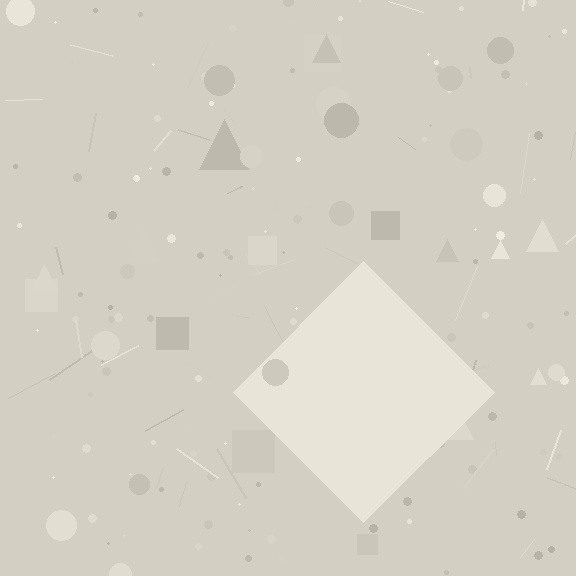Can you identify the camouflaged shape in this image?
The camouflaged shape is a diamond.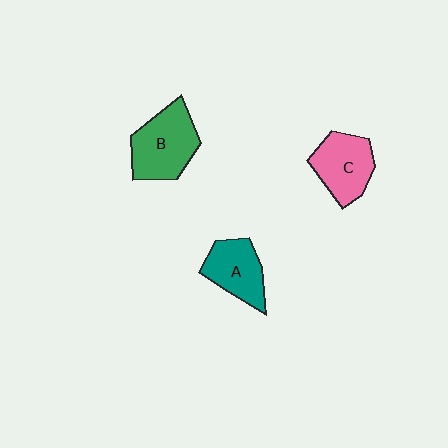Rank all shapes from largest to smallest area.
From largest to smallest: B (green), C (pink), A (teal).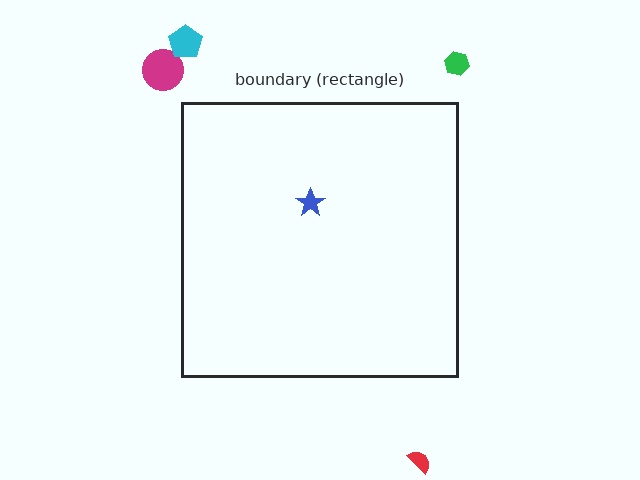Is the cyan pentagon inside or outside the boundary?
Outside.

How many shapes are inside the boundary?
1 inside, 4 outside.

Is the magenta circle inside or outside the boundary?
Outside.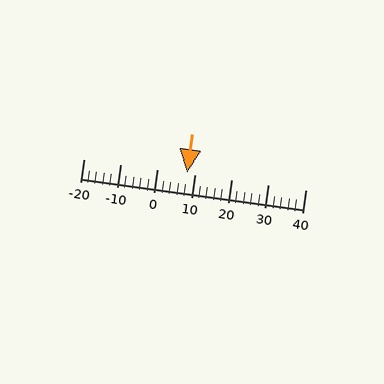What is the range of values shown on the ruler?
The ruler shows values from -20 to 40.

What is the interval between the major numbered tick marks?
The major tick marks are spaced 10 units apart.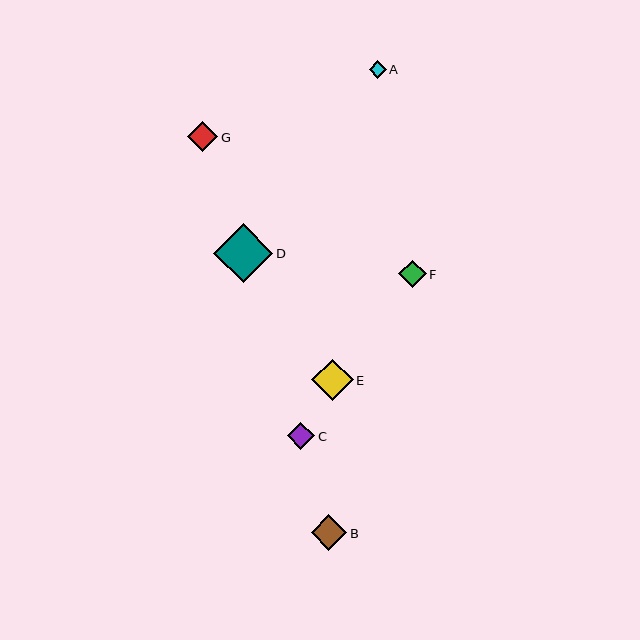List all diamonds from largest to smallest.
From largest to smallest: D, E, B, G, F, C, A.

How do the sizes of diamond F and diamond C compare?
Diamond F and diamond C are approximately the same size.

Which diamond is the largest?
Diamond D is the largest with a size of approximately 59 pixels.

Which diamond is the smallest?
Diamond A is the smallest with a size of approximately 17 pixels.